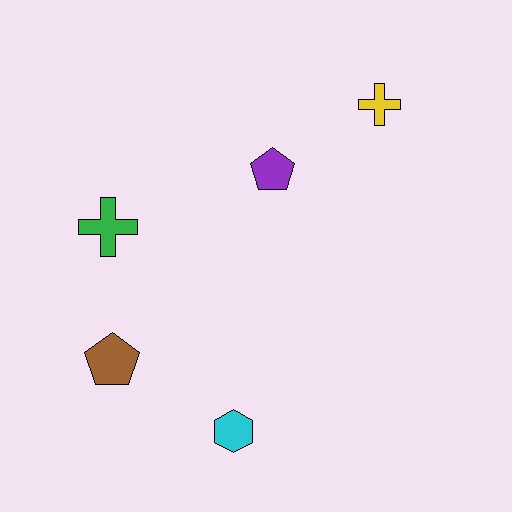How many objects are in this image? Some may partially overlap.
There are 5 objects.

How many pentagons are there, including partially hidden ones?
There are 2 pentagons.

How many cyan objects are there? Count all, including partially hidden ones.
There is 1 cyan object.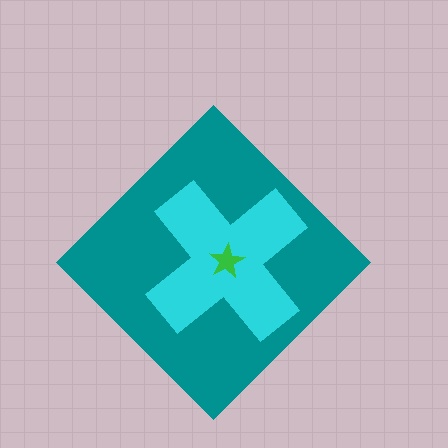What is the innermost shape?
The green star.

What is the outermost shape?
The teal diamond.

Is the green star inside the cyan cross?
Yes.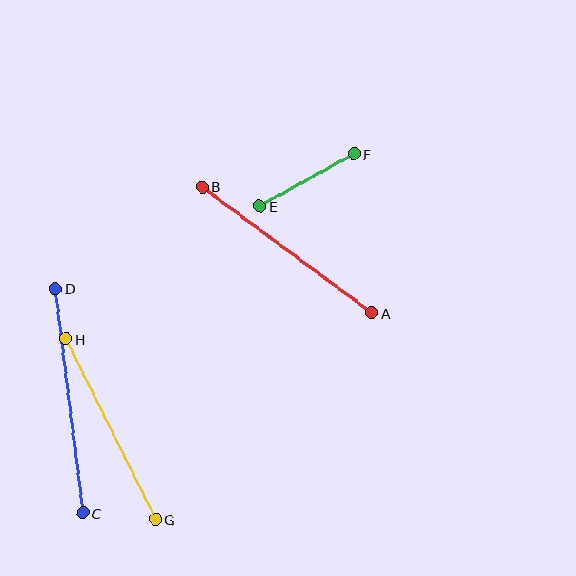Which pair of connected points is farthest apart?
Points C and D are farthest apart.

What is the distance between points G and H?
The distance is approximately 202 pixels.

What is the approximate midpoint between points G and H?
The midpoint is at approximately (111, 429) pixels.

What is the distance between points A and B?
The distance is approximately 211 pixels.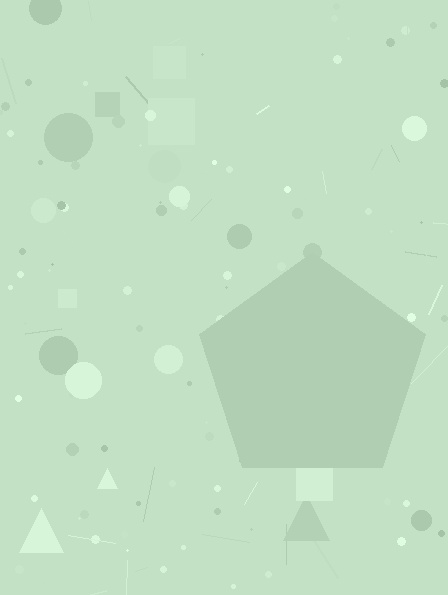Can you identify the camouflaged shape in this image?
The camouflaged shape is a pentagon.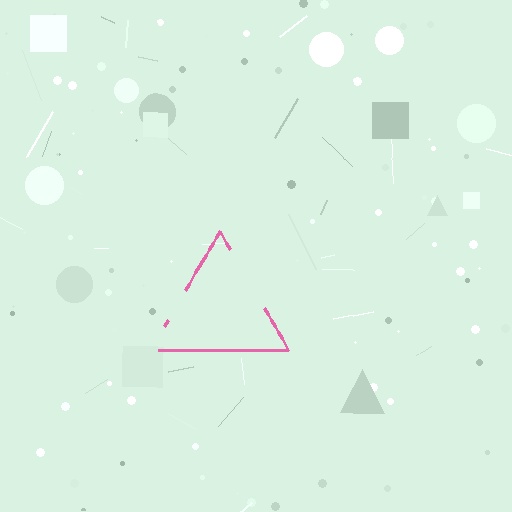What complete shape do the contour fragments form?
The contour fragments form a triangle.